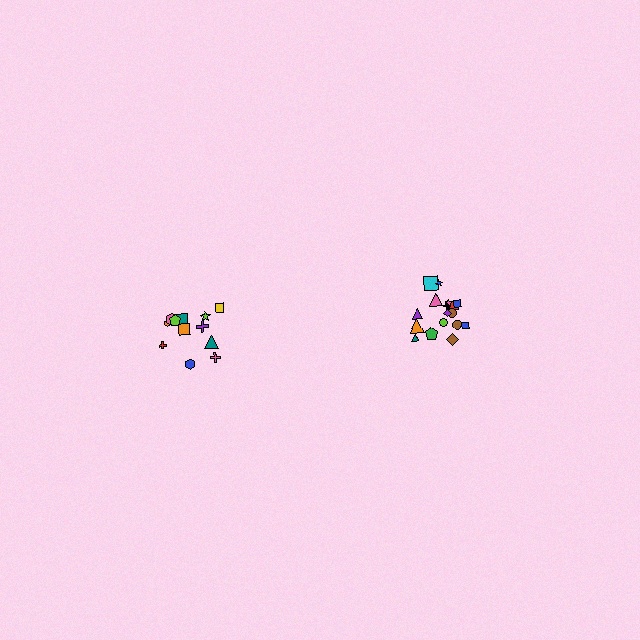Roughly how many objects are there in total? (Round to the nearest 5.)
Roughly 30 objects in total.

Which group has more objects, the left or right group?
The right group.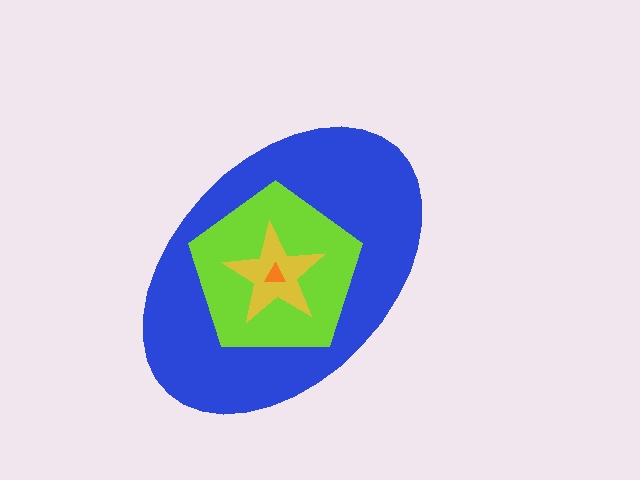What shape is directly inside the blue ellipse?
The lime pentagon.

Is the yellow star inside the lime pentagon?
Yes.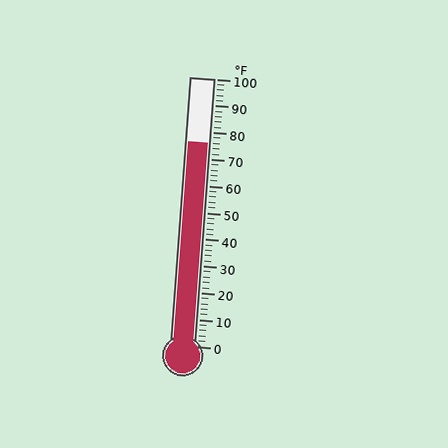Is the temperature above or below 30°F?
The temperature is above 30°F.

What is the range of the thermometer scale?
The thermometer scale ranges from 0°F to 100°F.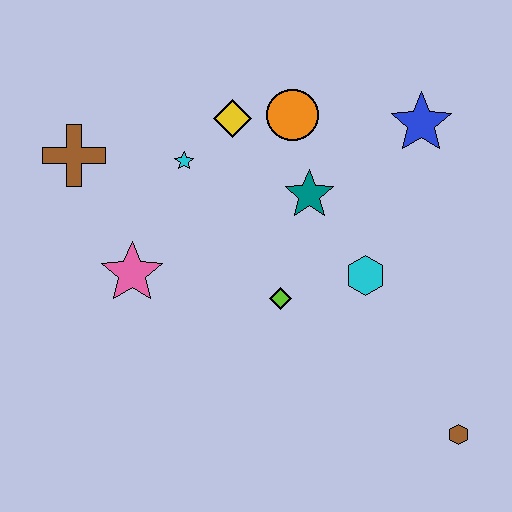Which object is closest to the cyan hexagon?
The lime diamond is closest to the cyan hexagon.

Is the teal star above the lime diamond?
Yes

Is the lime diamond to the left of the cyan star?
No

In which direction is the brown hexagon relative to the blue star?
The brown hexagon is below the blue star.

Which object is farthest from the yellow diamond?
The brown hexagon is farthest from the yellow diamond.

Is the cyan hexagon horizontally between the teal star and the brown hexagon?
Yes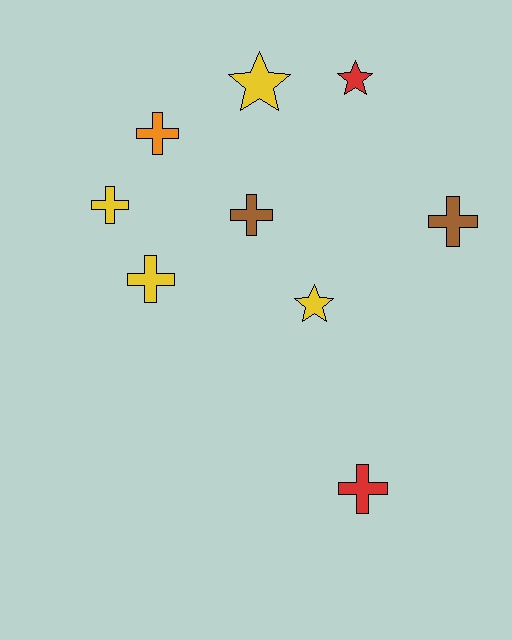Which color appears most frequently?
Yellow, with 4 objects.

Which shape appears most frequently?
Cross, with 6 objects.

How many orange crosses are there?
There is 1 orange cross.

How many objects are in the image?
There are 9 objects.